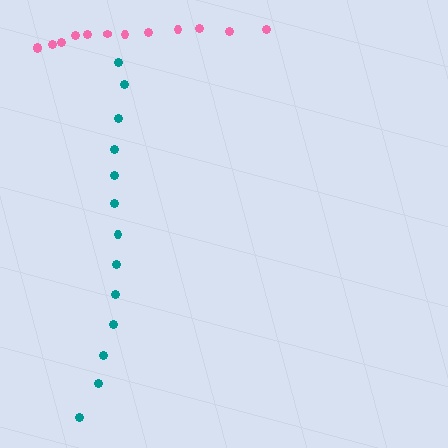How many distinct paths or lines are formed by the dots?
There are 2 distinct paths.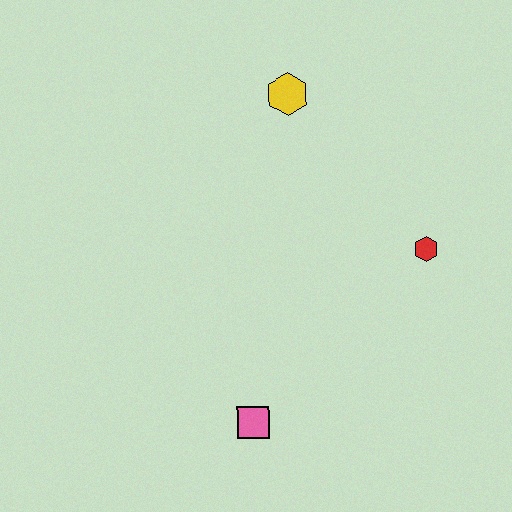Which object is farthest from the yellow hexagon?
The pink square is farthest from the yellow hexagon.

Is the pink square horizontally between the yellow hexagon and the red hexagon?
No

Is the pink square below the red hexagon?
Yes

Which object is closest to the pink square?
The red hexagon is closest to the pink square.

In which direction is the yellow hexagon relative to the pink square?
The yellow hexagon is above the pink square.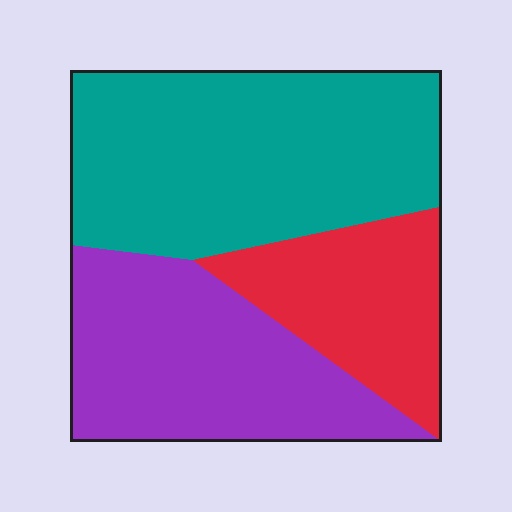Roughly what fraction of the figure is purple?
Purple covers 33% of the figure.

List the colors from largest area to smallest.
From largest to smallest: teal, purple, red.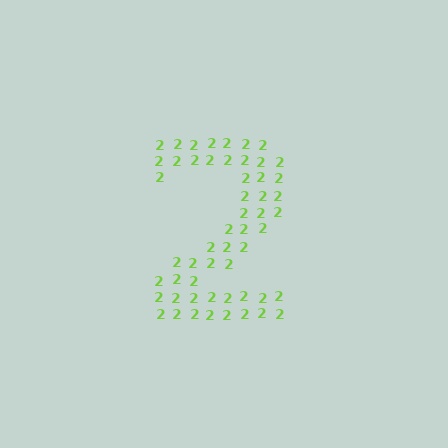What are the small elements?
The small elements are digit 2's.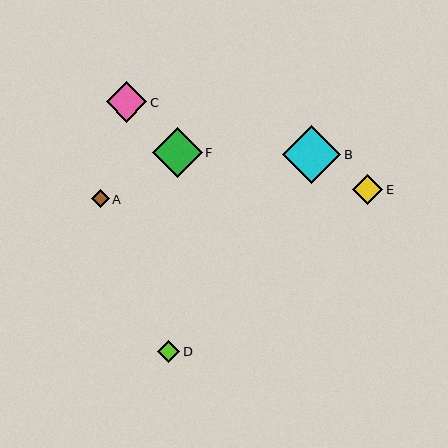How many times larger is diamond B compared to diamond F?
Diamond B is approximately 1.2 times the size of diamond F.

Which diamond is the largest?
Diamond B is the largest with a size of approximately 58 pixels.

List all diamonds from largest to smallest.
From largest to smallest: B, F, C, E, D, A.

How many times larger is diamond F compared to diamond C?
Diamond F is approximately 1.2 times the size of diamond C.